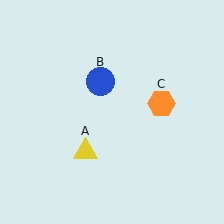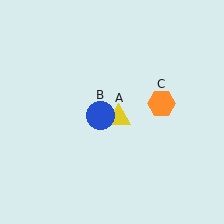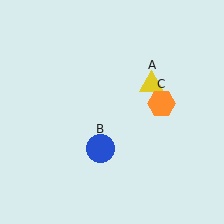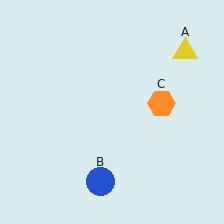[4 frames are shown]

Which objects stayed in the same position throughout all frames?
Orange hexagon (object C) remained stationary.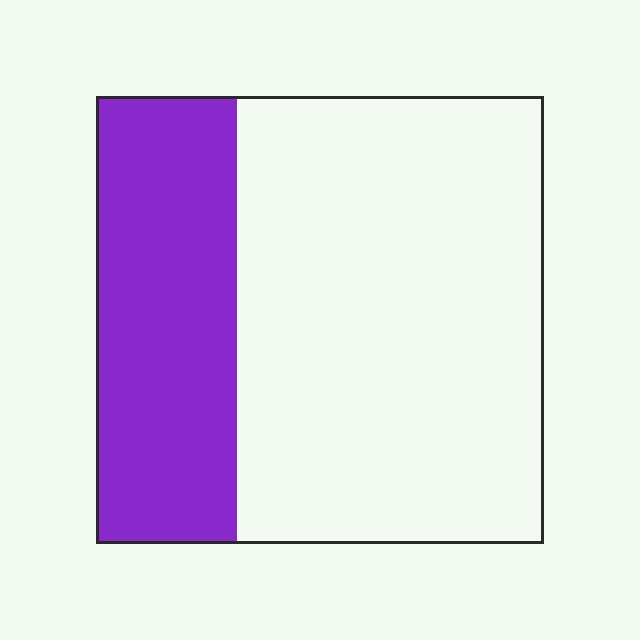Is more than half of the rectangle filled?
No.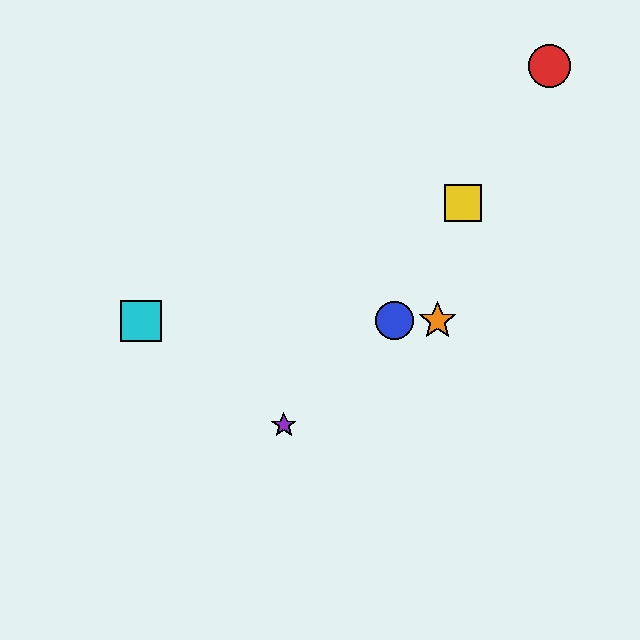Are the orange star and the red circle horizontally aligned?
No, the orange star is at y≈321 and the red circle is at y≈66.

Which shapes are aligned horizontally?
The blue circle, the green square, the orange star, the cyan square are aligned horizontally.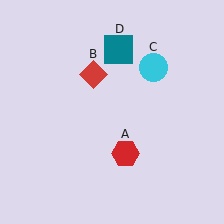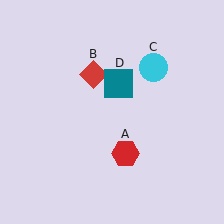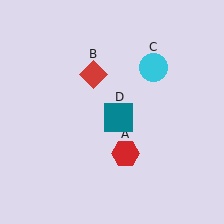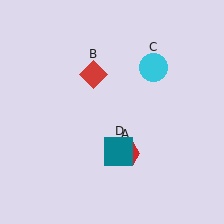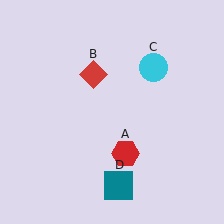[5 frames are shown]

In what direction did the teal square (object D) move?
The teal square (object D) moved down.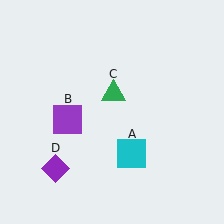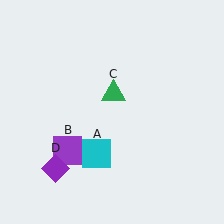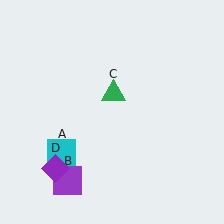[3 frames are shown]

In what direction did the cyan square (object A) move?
The cyan square (object A) moved left.